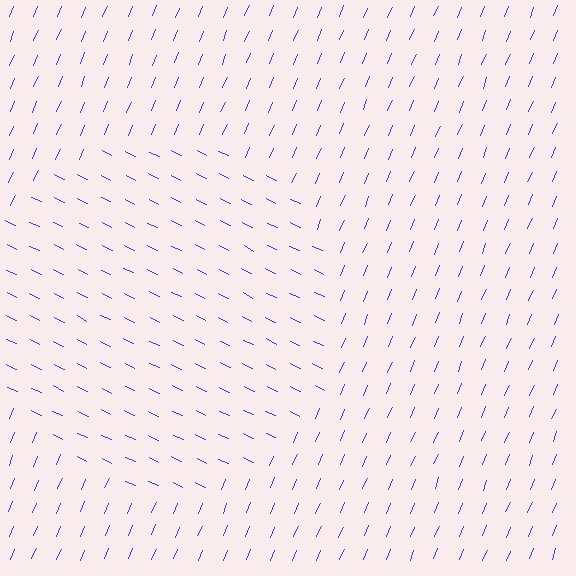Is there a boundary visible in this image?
Yes, there is a texture boundary formed by a change in line orientation.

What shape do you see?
I see a circle.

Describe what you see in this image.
The image is filled with small blue line segments. A circle region in the image has lines oriented differently from the surrounding lines, creating a visible texture boundary.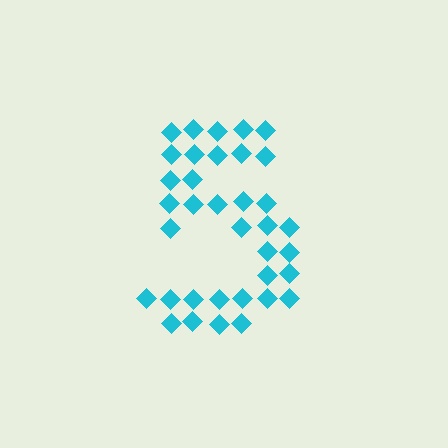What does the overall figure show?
The overall figure shows the digit 5.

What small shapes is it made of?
It is made of small diamonds.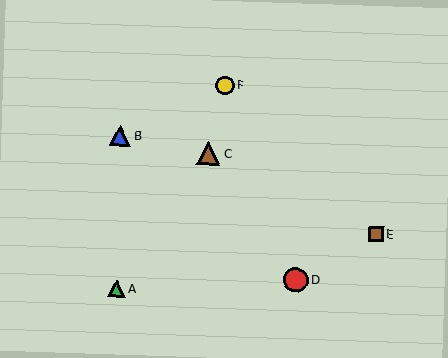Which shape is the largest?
The red circle (labeled D) is the largest.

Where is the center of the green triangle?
The center of the green triangle is at (117, 289).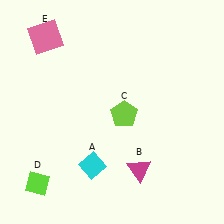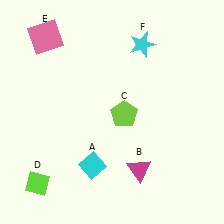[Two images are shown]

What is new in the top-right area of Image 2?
A cyan star (F) was added in the top-right area of Image 2.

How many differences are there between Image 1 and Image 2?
There is 1 difference between the two images.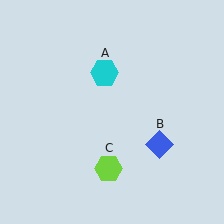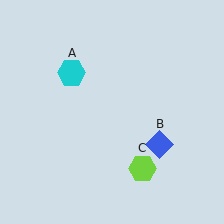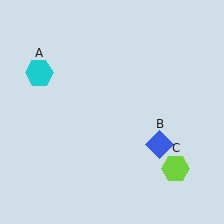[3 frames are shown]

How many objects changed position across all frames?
2 objects changed position: cyan hexagon (object A), lime hexagon (object C).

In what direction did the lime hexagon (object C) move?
The lime hexagon (object C) moved right.